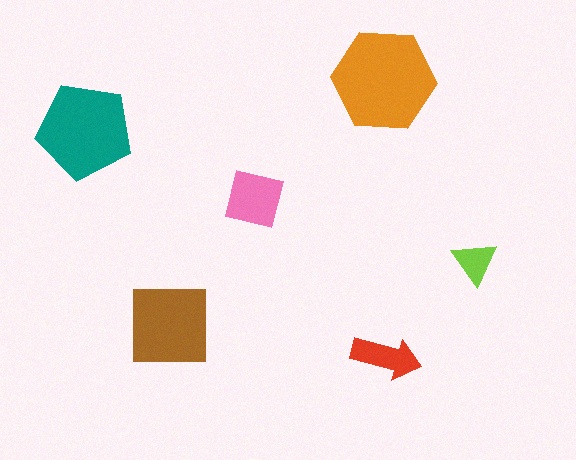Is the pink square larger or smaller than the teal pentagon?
Smaller.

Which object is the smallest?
The lime triangle.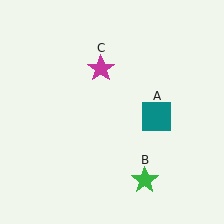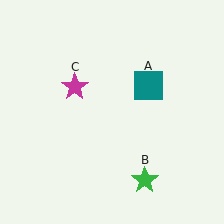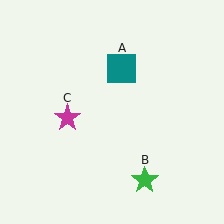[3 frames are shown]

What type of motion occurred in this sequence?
The teal square (object A), magenta star (object C) rotated counterclockwise around the center of the scene.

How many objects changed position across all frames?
2 objects changed position: teal square (object A), magenta star (object C).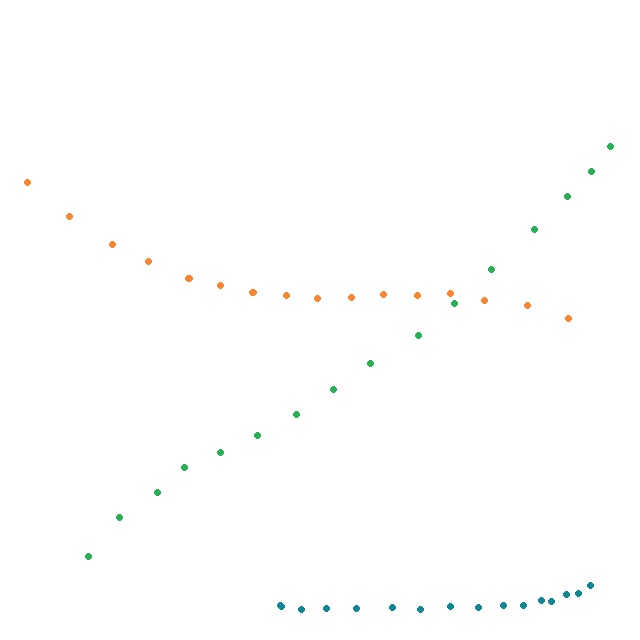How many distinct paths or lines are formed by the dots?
There are 3 distinct paths.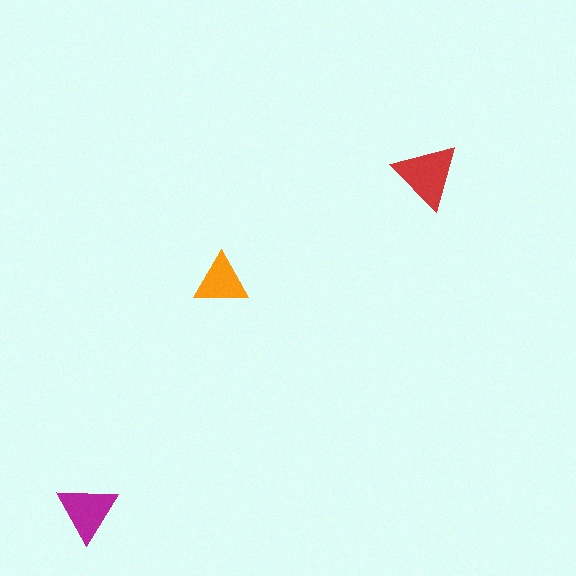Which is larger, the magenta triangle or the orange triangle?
The magenta one.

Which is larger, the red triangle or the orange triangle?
The red one.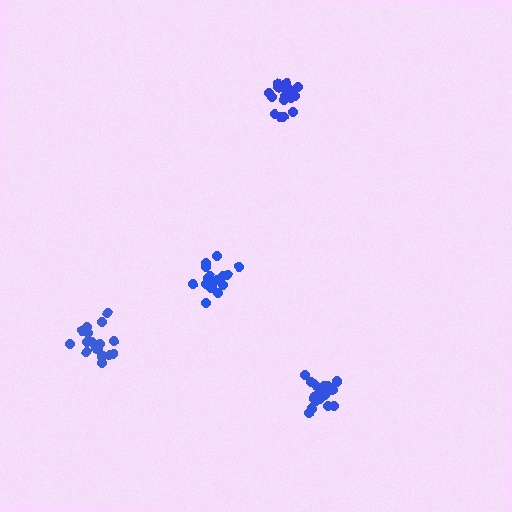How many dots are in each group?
Group 1: 19 dots, Group 2: 17 dots, Group 3: 20 dots, Group 4: 19 dots (75 total).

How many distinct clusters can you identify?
There are 4 distinct clusters.